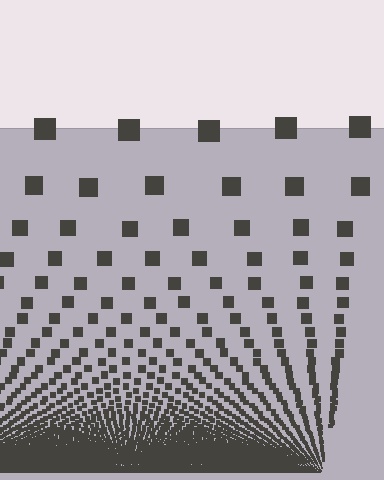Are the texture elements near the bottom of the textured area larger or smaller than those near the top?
Smaller. The gradient is inverted — elements near the bottom are smaller and denser.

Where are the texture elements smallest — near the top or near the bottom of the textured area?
Near the bottom.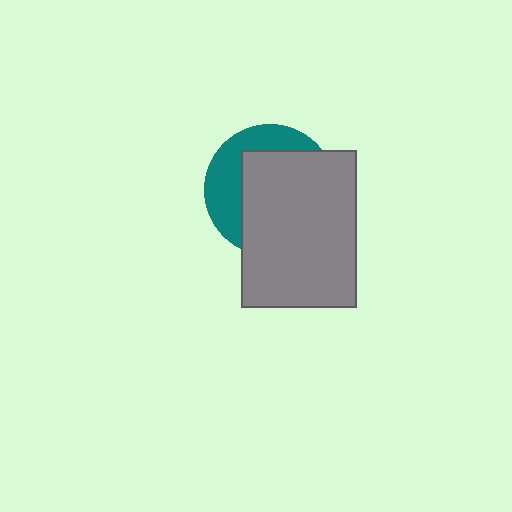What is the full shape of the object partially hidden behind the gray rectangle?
The partially hidden object is a teal circle.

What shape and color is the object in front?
The object in front is a gray rectangle.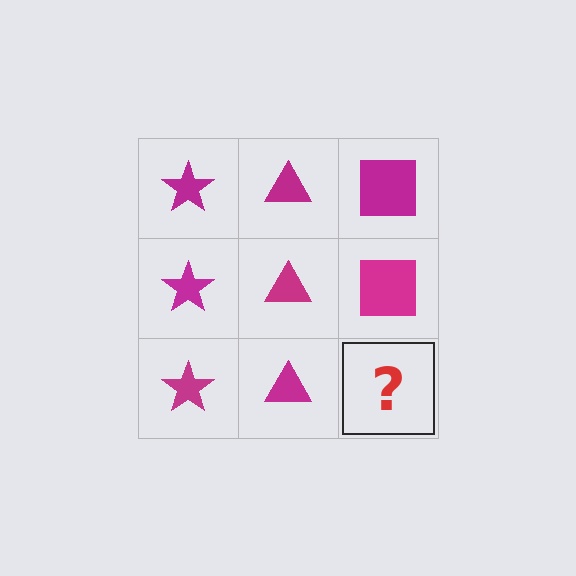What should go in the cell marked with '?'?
The missing cell should contain a magenta square.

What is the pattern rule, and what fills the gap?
The rule is that each column has a consistent shape. The gap should be filled with a magenta square.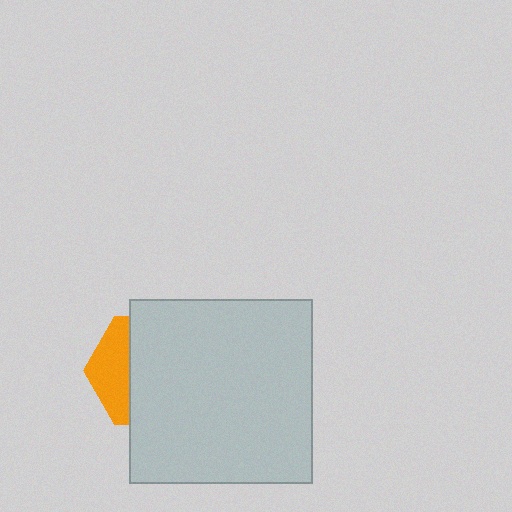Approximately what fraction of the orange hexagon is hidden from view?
Roughly 67% of the orange hexagon is hidden behind the light gray rectangle.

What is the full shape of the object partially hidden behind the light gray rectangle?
The partially hidden object is an orange hexagon.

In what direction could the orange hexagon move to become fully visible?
The orange hexagon could move left. That would shift it out from behind the light gray rectangle entirely.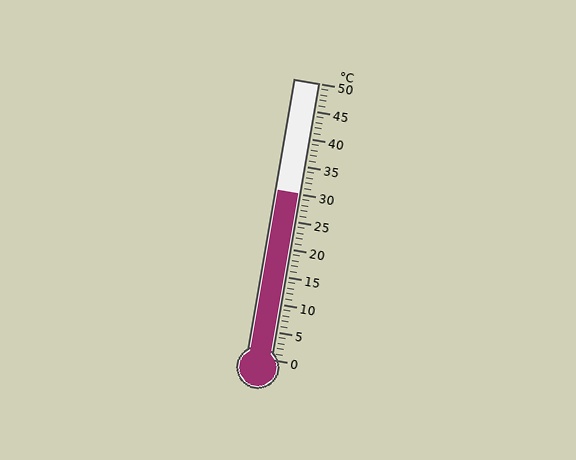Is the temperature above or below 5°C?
The temperature is above 5°C.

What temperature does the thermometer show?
The thermometer shows approximately 30°C.